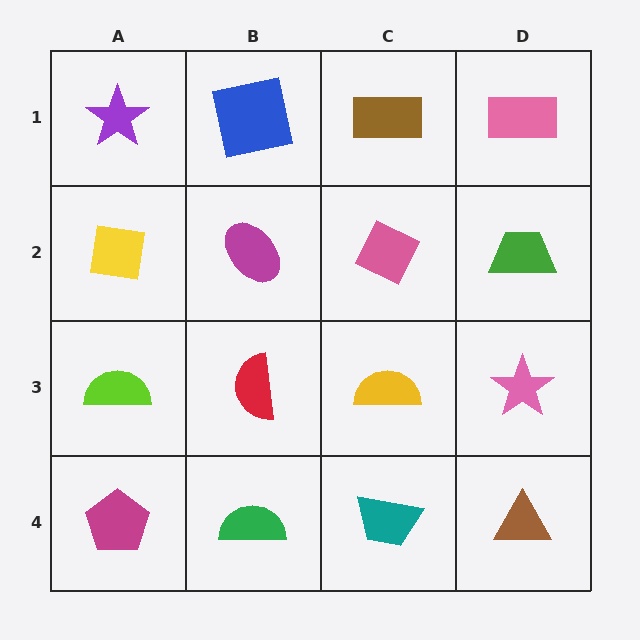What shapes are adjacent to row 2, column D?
A pink rectangle (row 1, column D), a pink star (row 3, column D), a pink diamond (row 2, column C).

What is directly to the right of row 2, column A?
A magenta ellipse.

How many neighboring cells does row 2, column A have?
3.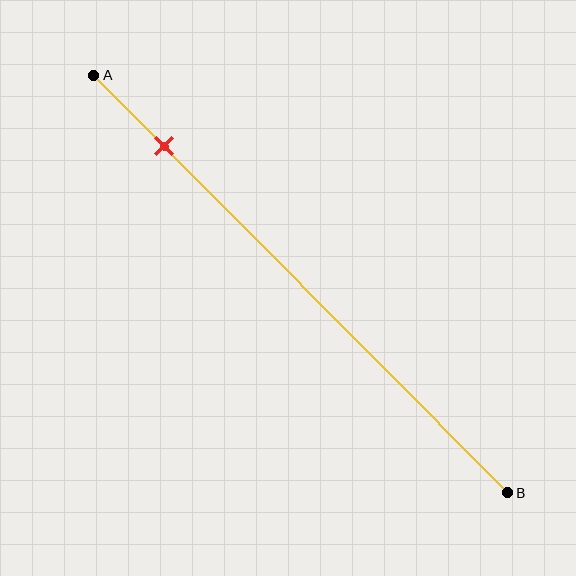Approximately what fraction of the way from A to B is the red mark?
The red mark is approximately 15% of the way from A to B.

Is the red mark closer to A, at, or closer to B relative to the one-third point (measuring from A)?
The red mark is closer to point A than the one-third point of segment AB.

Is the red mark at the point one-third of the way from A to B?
No, the mark is at about 15% from A, not at the 33% one-third point.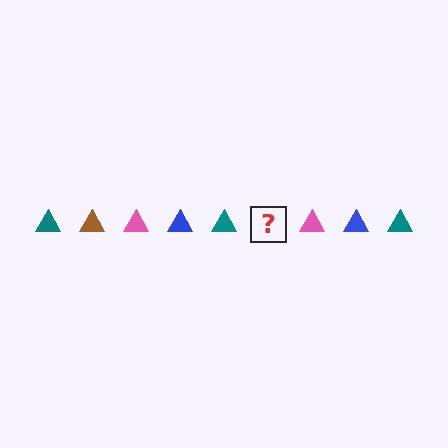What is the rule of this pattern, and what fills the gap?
The rule is that the pattern cycles through teal, brown, pink, blue triangles. The gap should be filled with a brown triangle.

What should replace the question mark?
The question mark should be replaced with a brown triangle.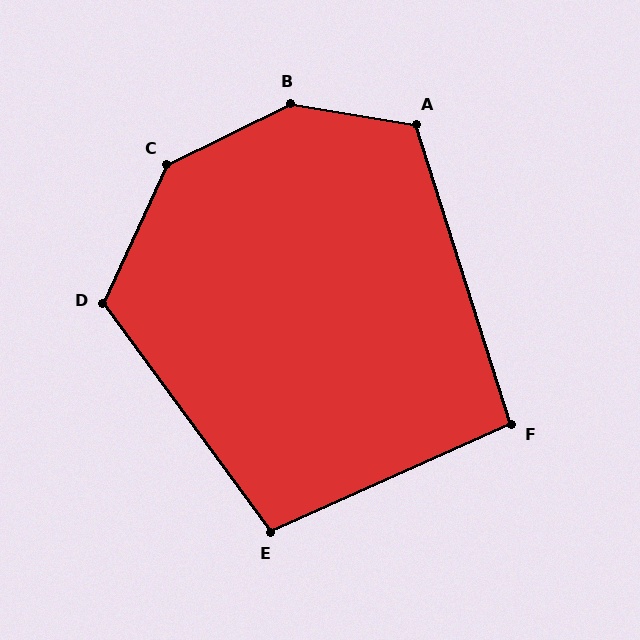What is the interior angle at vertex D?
Approximately 119 degrees (obtuse).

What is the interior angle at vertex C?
Approximately 141 degrees (obtuse).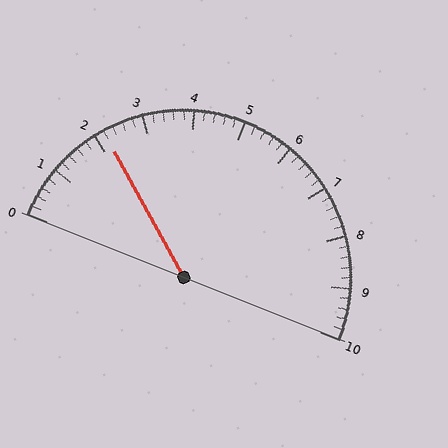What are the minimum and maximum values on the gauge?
The gauge ranges from 0 to 10.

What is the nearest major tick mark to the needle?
The nearest major tick mark is 2.